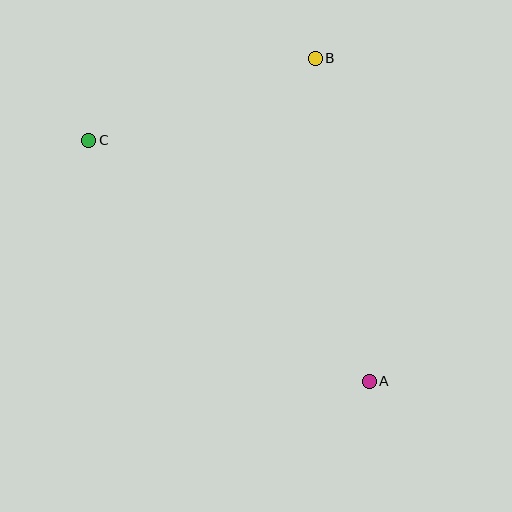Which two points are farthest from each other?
Points A and C are farthest from each other.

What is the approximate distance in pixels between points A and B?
The distance between A and B is approximately 328 pixels.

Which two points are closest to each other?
Points B and C are closest to each other.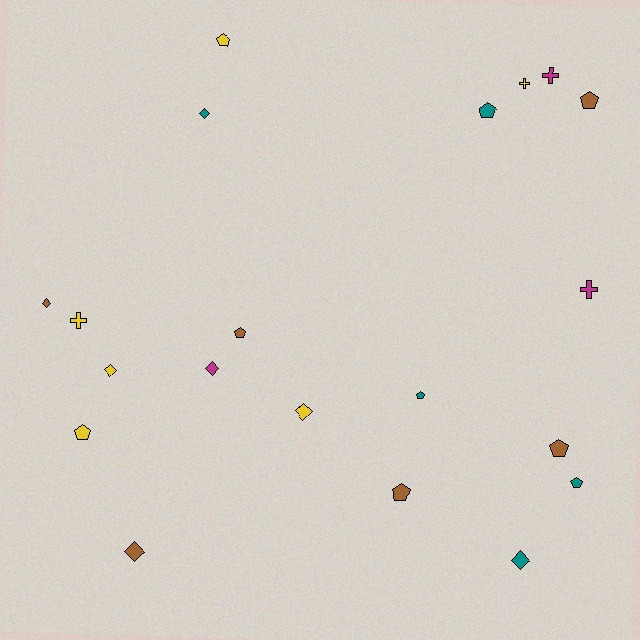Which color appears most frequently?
Yellow, with 6 objects.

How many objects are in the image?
There are 20 objects.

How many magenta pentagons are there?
There are no magenta pentagons.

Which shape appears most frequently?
Pentagon, with 9 objects.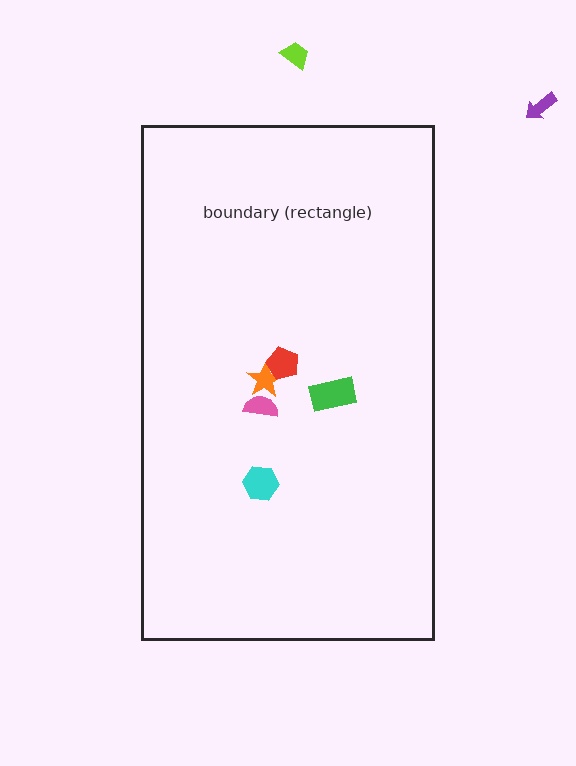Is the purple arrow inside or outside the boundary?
Outside.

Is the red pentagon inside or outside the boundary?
Inside.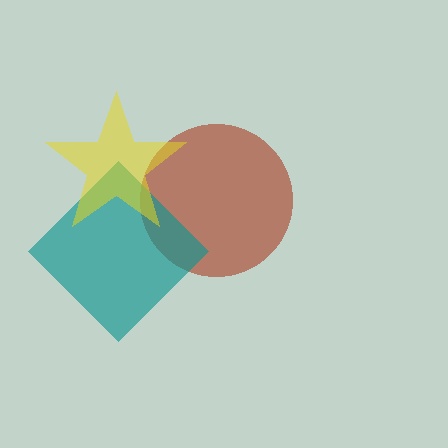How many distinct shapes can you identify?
There are 3 distinct shapes: a brown circle, a teal diamond, a yellow star.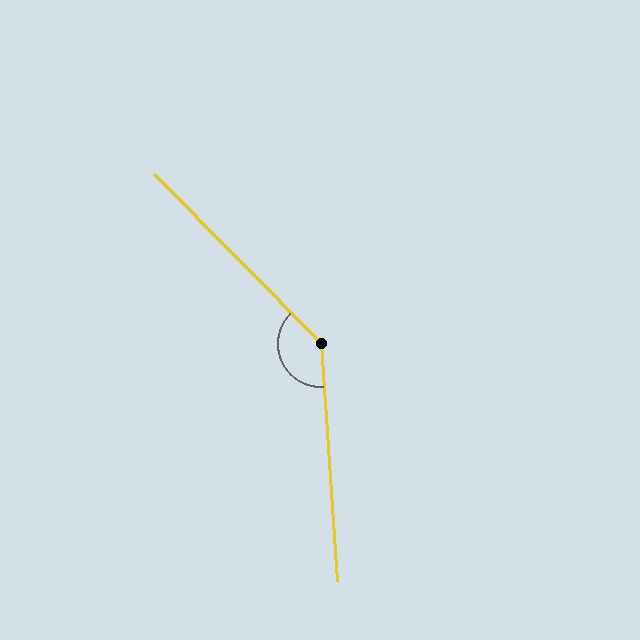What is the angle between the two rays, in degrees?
Approximately 139 degrees.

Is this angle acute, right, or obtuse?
It is obtuse.